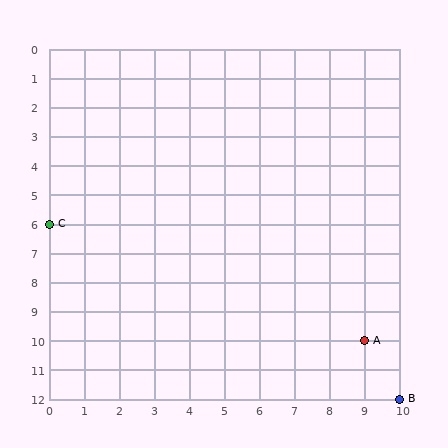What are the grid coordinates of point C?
Point C is at grid coordinates (0, 6).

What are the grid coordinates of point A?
Point A is at grid coordinates (9, 10).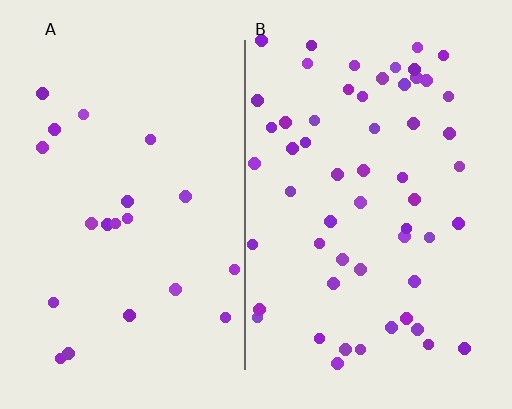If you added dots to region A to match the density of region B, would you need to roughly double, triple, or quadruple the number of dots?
Approximately triple.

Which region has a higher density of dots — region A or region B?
B (the right).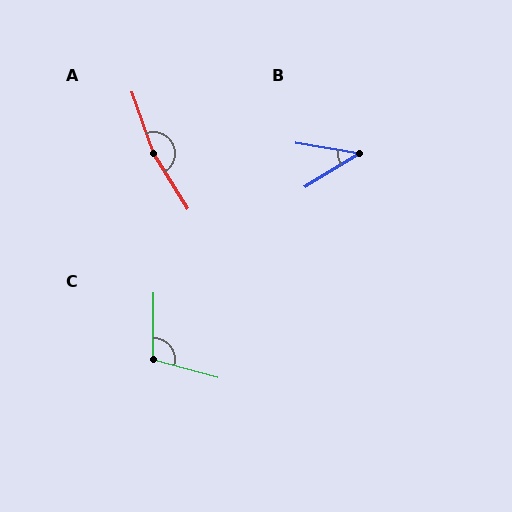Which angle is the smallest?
B, at approximately 40 degrees.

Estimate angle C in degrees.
Approximately 106 degrees.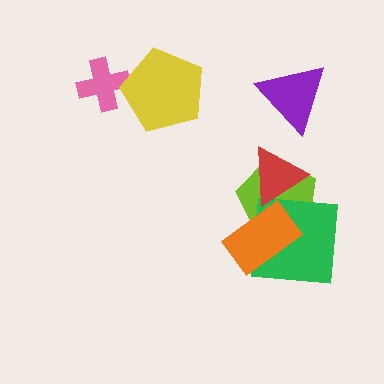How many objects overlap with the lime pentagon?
3 objects overlap with the lime pentagon.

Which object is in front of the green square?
The orange rectangle is in front of the green square.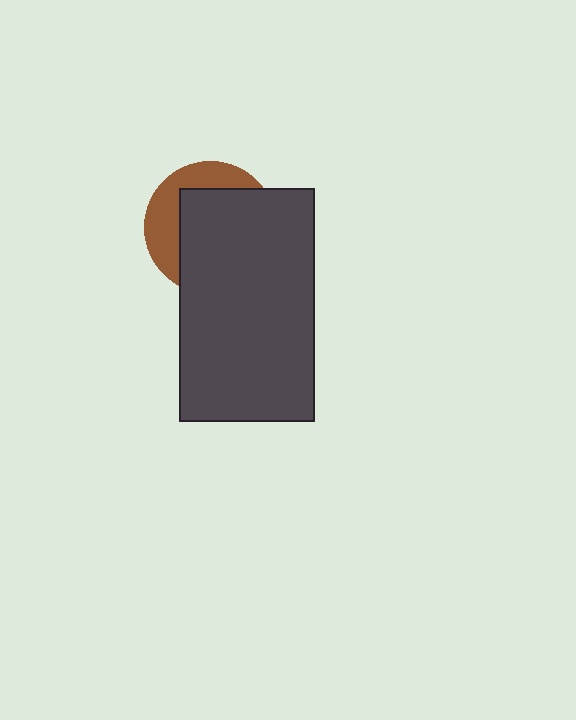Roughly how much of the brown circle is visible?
A small part of it is visible (roughly 34%).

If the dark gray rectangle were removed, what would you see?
You would see the complete brown circle.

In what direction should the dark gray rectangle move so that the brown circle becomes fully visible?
The dark gray rectangle should move toward the lower-right. That is the shortest direction to clear the overlap and leave the brown circle fully visible.